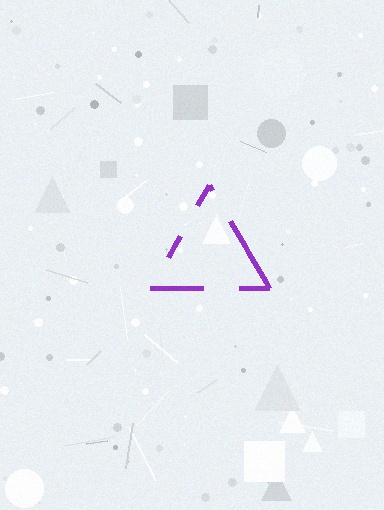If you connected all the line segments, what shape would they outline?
They would outline a triangle.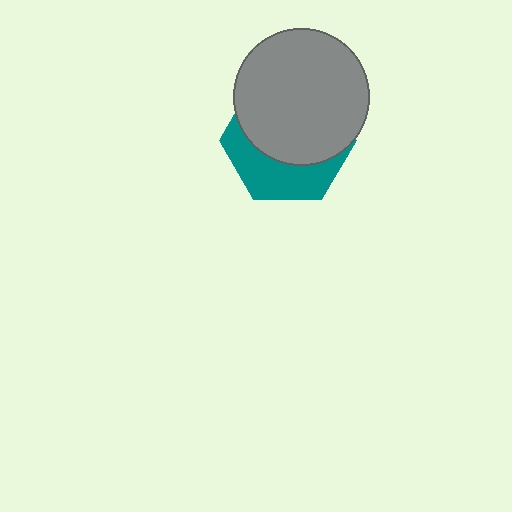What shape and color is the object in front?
The object in front is a gray circle.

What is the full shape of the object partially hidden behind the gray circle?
The partially hidden object is a teal hexagon.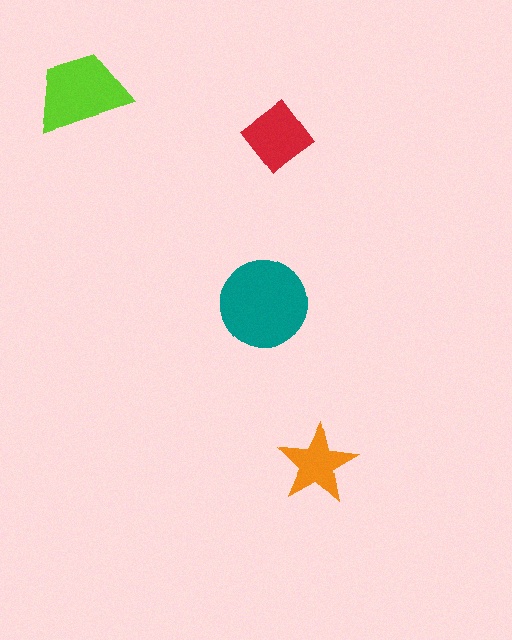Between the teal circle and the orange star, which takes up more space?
The teal circle.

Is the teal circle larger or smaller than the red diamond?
Larger.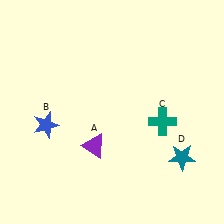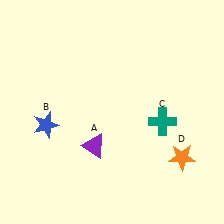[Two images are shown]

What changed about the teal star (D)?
In Image 1, D is teal. In Image 2, it changed to orange.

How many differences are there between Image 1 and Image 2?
There is 1 difference between the two images.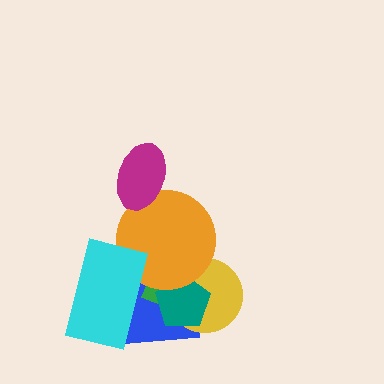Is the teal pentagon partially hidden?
Yes, it is partially covered by another shape.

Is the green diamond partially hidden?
Yes, it is partially covered by another shape.